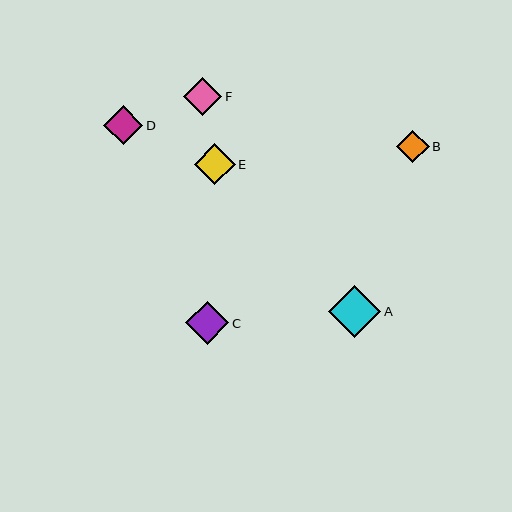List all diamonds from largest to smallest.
From largest to smallest: A, C, E, D, F, B.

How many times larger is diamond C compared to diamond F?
Diamond C is approximately 1.1 times the size of diamond F.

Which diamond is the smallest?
Diamond B is the smallest with a size of approximately 32 pixels.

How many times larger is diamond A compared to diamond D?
Diamond A is approximately 1.3 times the size of diamond D.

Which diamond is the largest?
Diamond A is the largest with a size of approximately 52 pixels.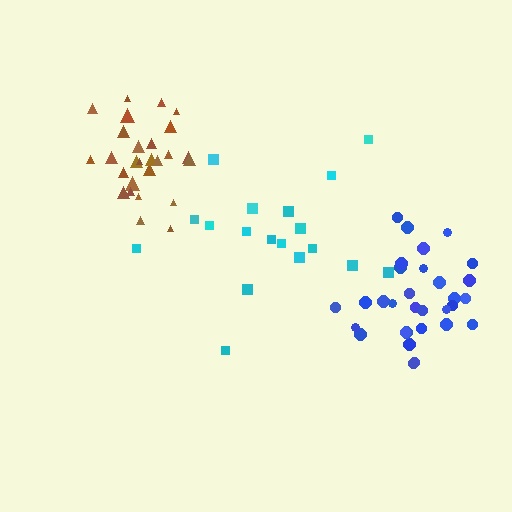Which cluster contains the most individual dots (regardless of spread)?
Blue (31).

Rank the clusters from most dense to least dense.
brown, blue, cyan.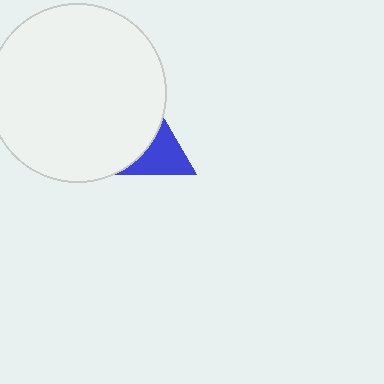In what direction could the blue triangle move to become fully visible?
The blue triangle could move right. That would shift it out from behind the white circle entirely.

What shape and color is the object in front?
The object in front is a white circle.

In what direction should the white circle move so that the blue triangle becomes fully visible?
The white circle should move left. That is the shortest direction to clear the overlap and leave the blue triangle fully visible.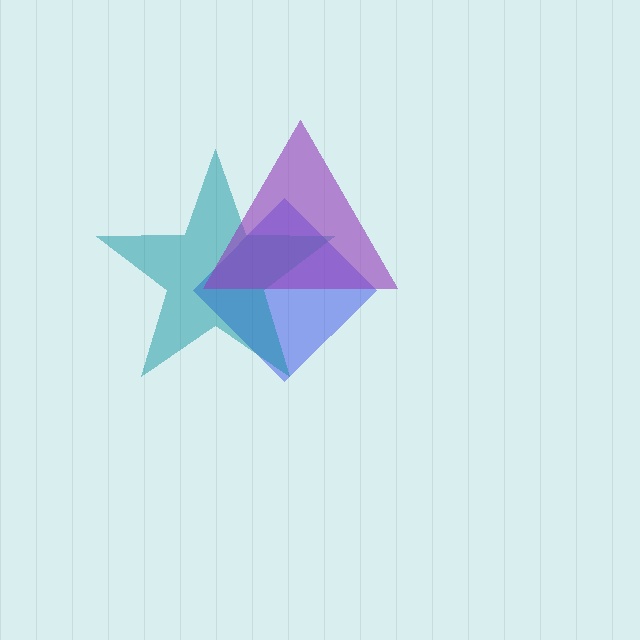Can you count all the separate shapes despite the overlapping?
Yes, there are 3 separate shapes.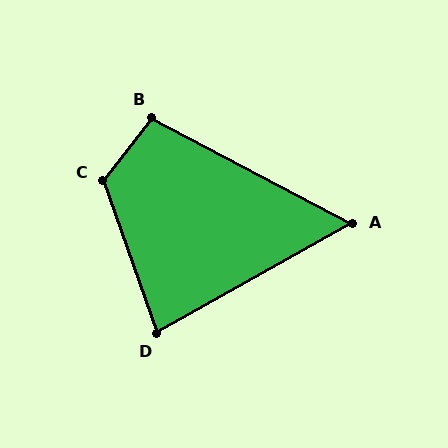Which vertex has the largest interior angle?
C, at approximately 123 degrees.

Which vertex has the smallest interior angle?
A, at approximately 57 degrees.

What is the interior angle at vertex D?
Approximately 80 degrees (acute).